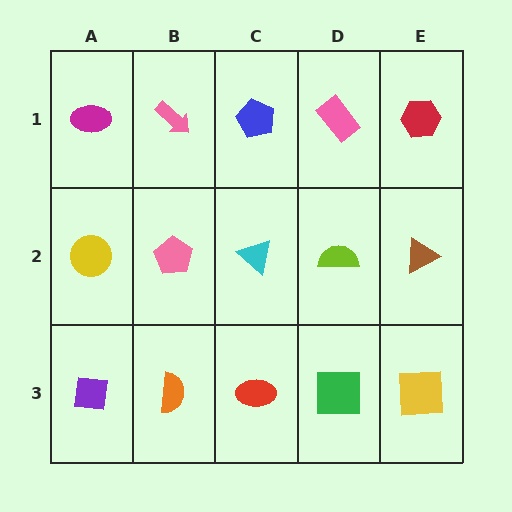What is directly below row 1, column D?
A lime semicircle.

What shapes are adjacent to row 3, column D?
A lime semicircle (row 2, column D), a red ellipse (row 3, column C), a yellow square (row 3, column E).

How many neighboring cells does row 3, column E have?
2.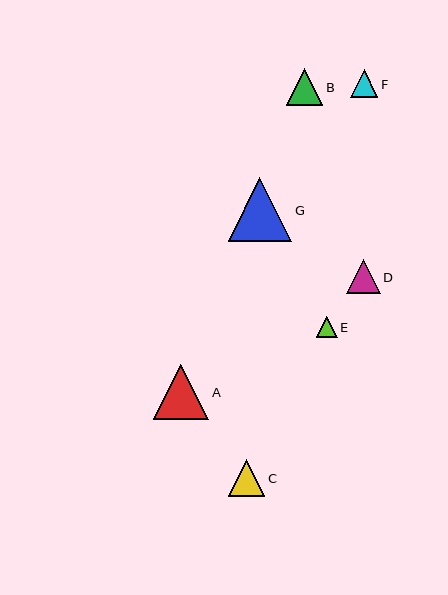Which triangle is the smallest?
Triangle E is the smallest with a size of approximately 21 pixels.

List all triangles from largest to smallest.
From largest to smallest: G, A, B, C, D, F, E.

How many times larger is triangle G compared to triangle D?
Triangle G is approximately 1.9 times the size of triangle D.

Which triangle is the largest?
Triangle G is the largest with a size of approximately 64 pixels.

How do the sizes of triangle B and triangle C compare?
Triangle B and triangle C are approximately the same size.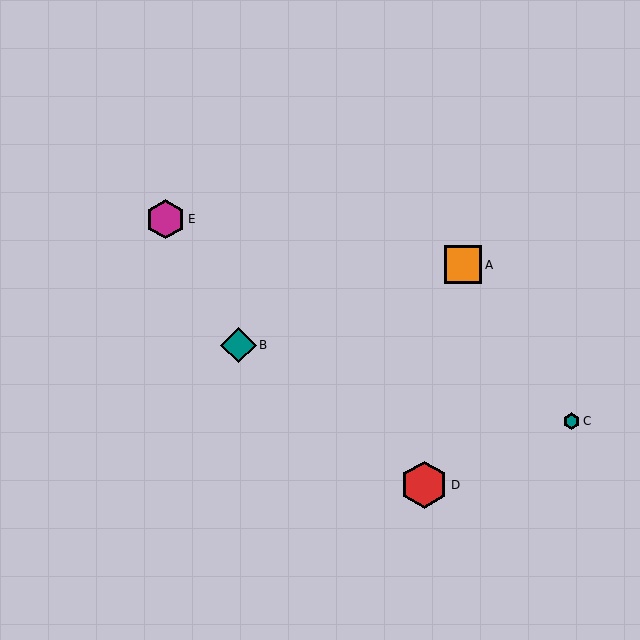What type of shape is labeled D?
Shape D is a red hexagon.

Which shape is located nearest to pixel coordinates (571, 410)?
The teal hexagon (labeled C) at (572, 421) is nearest to that location.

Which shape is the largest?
The red hexagon (labeled D) is the largest.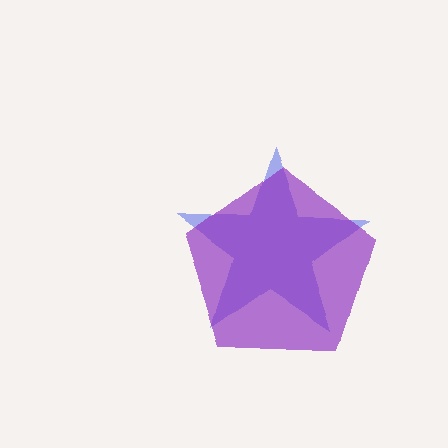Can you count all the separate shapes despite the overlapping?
Yes, there are 2 separate shapes.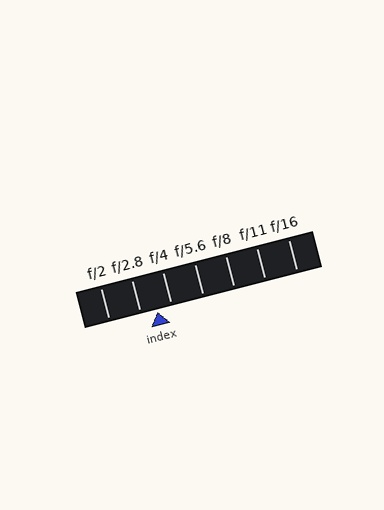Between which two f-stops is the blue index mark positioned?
The index mark is between f/2.8 and f/4.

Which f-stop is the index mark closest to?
The index mark is closest to f/4.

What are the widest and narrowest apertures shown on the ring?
The widest aperture shown is f/2 and the narrowest is f/16.